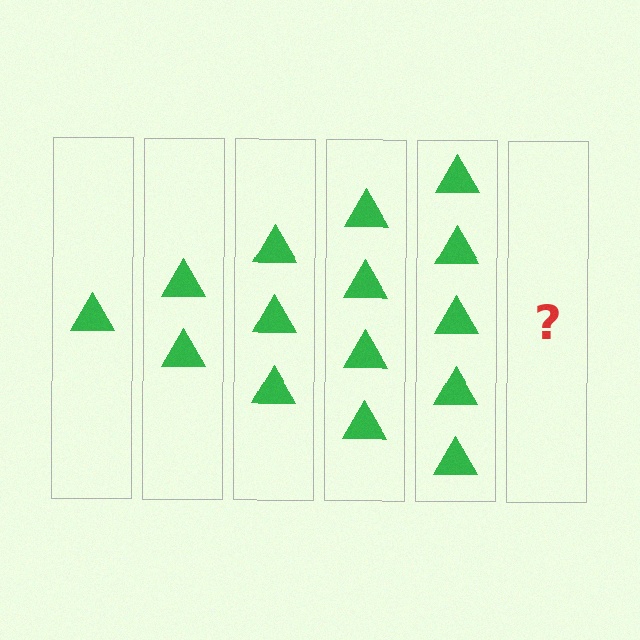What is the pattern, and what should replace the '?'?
The pattern is that each step adds one more triangle. The '?' should be 6 triangles.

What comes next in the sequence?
The next element should be 6 triangles.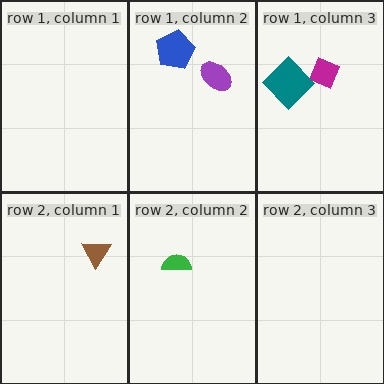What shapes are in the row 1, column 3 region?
The magenta diamond, the teal diamond.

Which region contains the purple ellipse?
The row 1, column 2 region.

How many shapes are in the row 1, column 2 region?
2.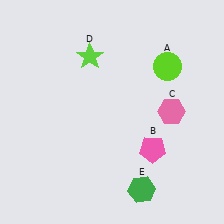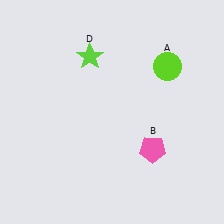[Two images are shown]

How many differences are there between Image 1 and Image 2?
There are 2 differences between the two images.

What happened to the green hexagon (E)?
The green hexagon (E) was removed in Image 2. It was in the bottom-right area of Image 1.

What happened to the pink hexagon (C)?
The pink hexagon (C) was removed in Image 2. It was in the top-right area of Image 1.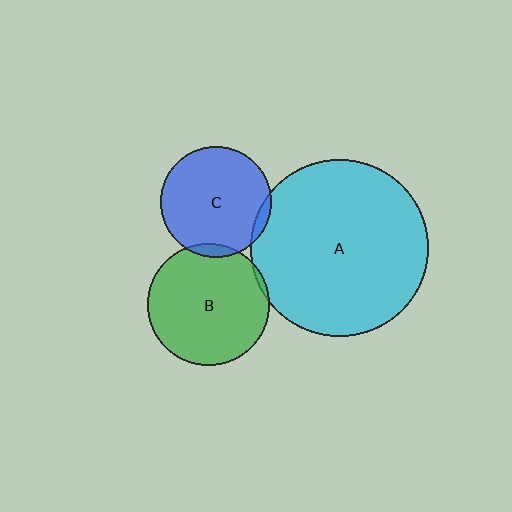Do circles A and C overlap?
Yes.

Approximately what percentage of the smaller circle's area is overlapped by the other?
Approximately 5%.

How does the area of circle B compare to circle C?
Approximately 1.2 times.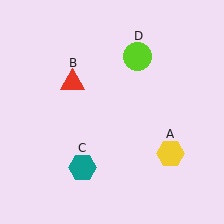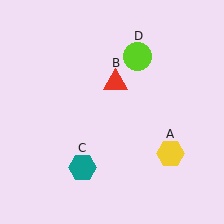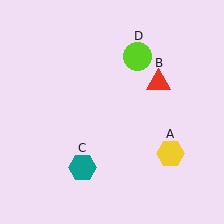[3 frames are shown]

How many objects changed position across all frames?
1 object changed position: red triangle (object B).